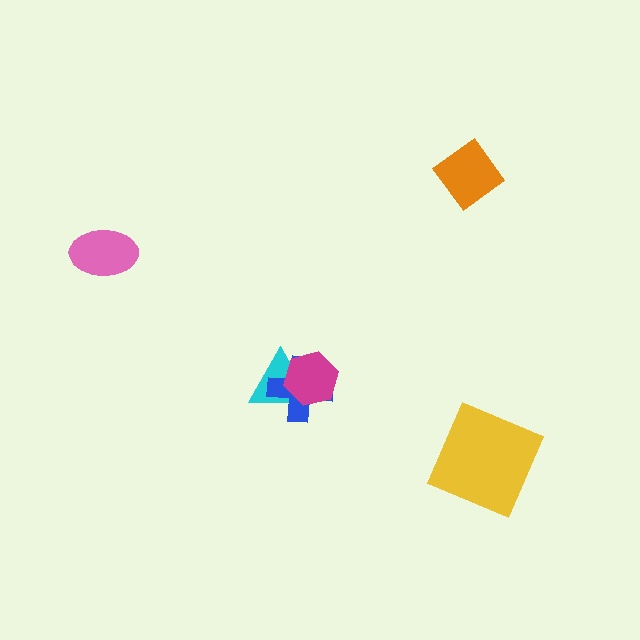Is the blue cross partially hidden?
Yes, it is partially covered by another shape.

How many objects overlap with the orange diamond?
0 objects overlap with the orange diamond.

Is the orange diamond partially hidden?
No, no other shape covers it.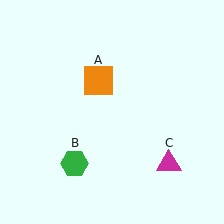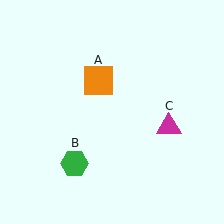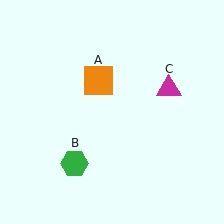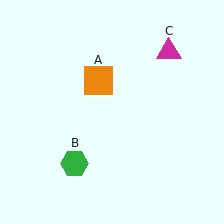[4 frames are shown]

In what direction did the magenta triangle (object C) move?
The magenta triangle (object C) moved up.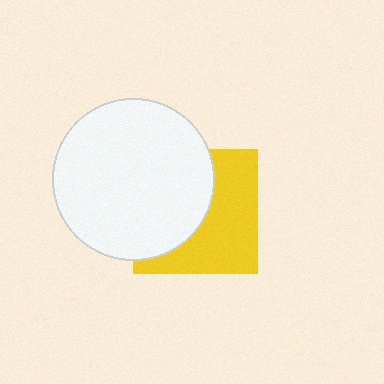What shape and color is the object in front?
The object in front is a white circle.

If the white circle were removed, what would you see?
You would see the complete yellow square.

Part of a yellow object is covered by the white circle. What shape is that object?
It is a square.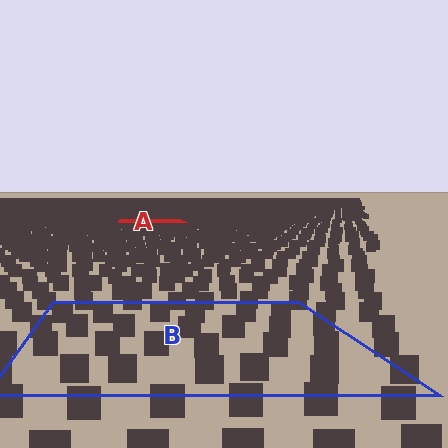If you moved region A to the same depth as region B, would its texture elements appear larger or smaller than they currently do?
They would appear larger. At a closer depth, the same texture elements are projected at a bigger on-screen size.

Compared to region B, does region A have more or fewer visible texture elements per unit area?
Region A has more texture elements per unit area — they are packed more densely because it is farther away.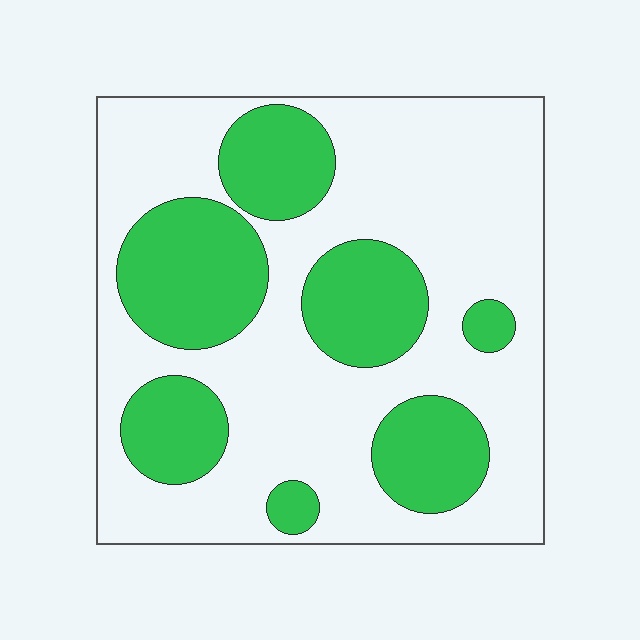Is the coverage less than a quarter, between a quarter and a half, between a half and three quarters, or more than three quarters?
Between a quarter and a half.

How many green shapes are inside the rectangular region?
7.